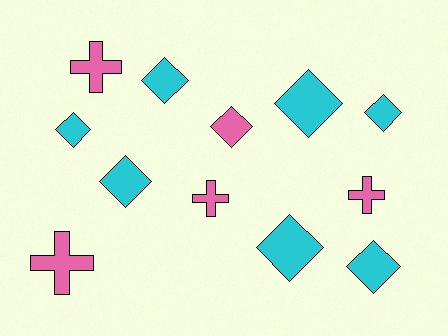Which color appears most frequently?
Cyan, with 7 objects.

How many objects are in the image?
There are 12 objects.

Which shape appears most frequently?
Diamond, with 8 objects.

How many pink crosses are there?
There are 4 pink crosses.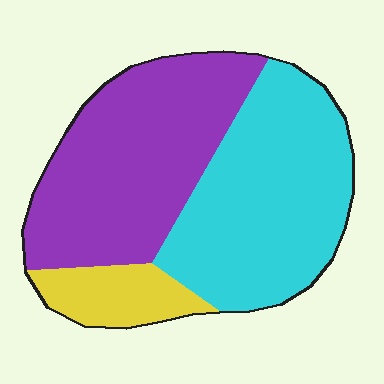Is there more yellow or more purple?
Purple.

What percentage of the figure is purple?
Purple takes up between a third and a half of the figure.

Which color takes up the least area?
Yellow, at roughly 10%.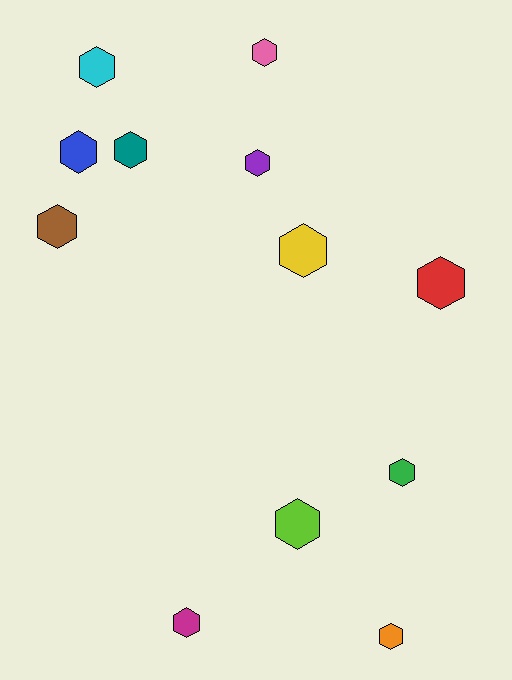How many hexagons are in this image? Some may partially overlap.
There are 12 hexagons.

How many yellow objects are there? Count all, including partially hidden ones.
There is 1 yellow object.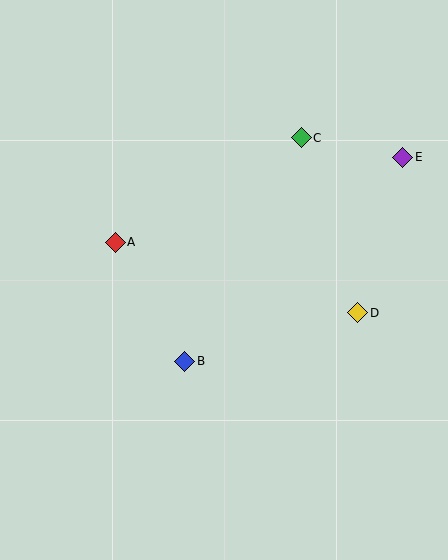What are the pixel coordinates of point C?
Point C is at (301, 138).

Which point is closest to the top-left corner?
Point A is closest to the top-left corner.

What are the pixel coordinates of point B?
Point B is at (185, 361).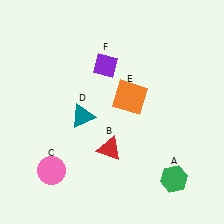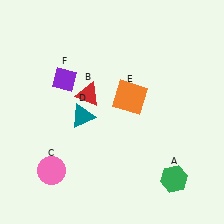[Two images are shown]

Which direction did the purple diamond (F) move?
The purple diamond (F) moved left.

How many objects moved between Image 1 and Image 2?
2 objects moved between the two images.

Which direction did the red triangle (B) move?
The red triangle (B) moved up.